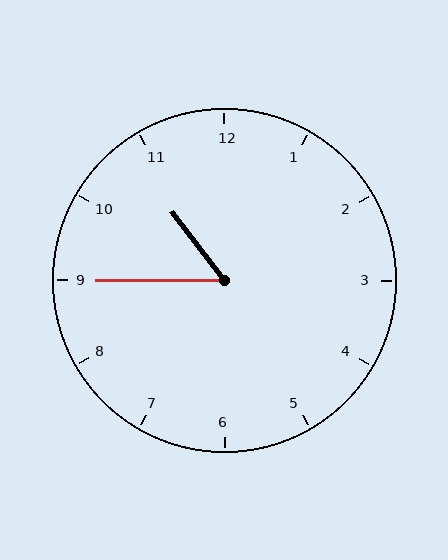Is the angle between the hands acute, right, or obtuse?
It is acute.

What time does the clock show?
10:45.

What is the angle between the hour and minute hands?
Approximately 52 degrees.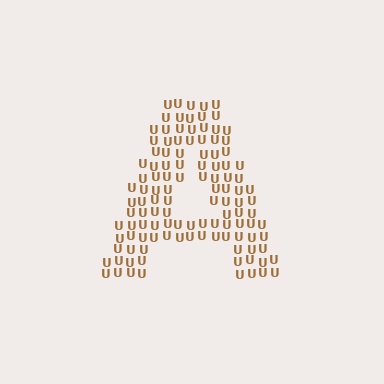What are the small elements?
The small elements are letter U's.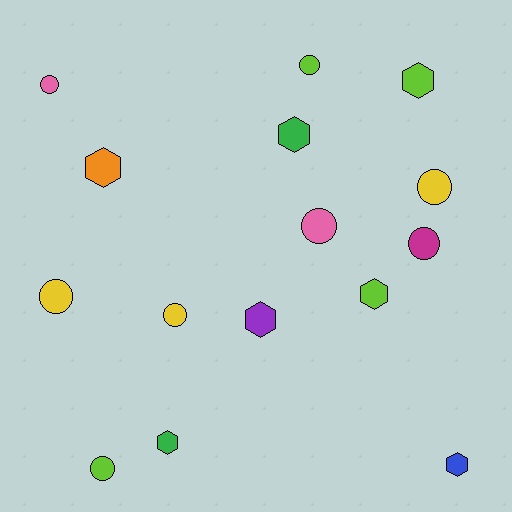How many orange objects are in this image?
There is 1 orange object.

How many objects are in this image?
There are 15 objects.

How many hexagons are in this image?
There are 7 hexagons.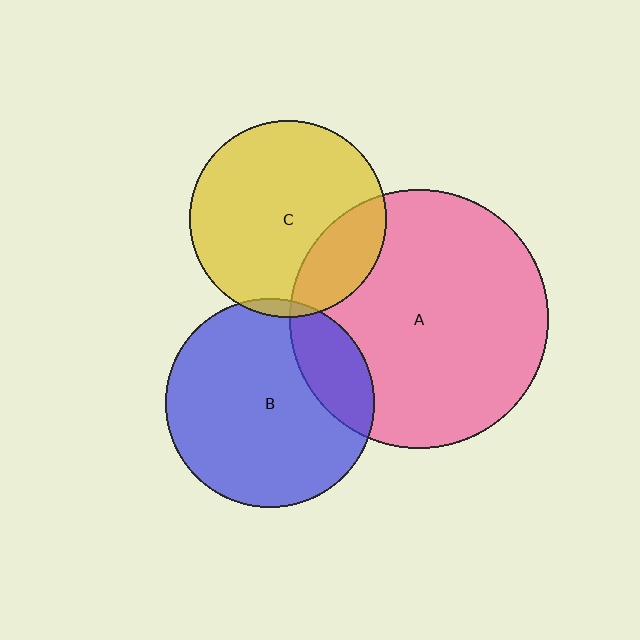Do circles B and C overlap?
Yes.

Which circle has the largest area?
Circle A (pink).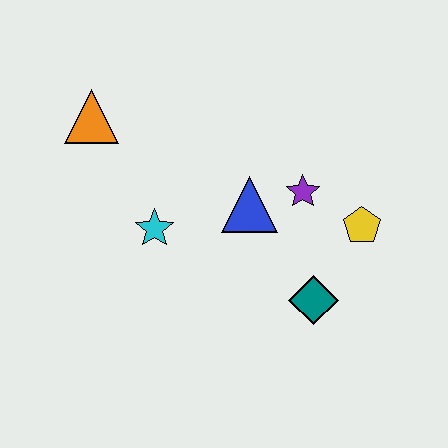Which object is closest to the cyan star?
The blue triangle is closest to the cyan star.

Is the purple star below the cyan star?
No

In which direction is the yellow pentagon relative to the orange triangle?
The yellow pentagon is to the right of the orange triangle.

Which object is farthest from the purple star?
The orange triangle is farthest from the purple star.